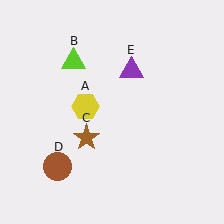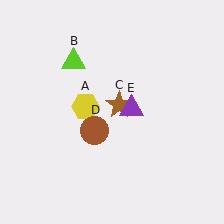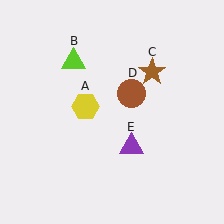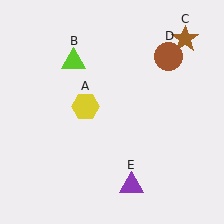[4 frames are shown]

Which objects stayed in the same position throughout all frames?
Yellow hexagon (object A) and lime triangle (object B) remained stationary.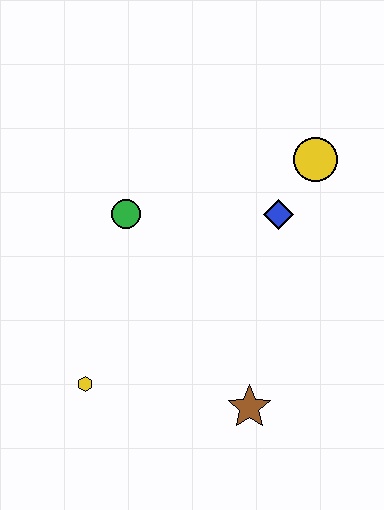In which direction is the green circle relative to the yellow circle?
The green circle is to the left of the yellow circle.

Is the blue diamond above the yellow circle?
No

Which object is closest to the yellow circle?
The blue diamond is closest to the yellow circle.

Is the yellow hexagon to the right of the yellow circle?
No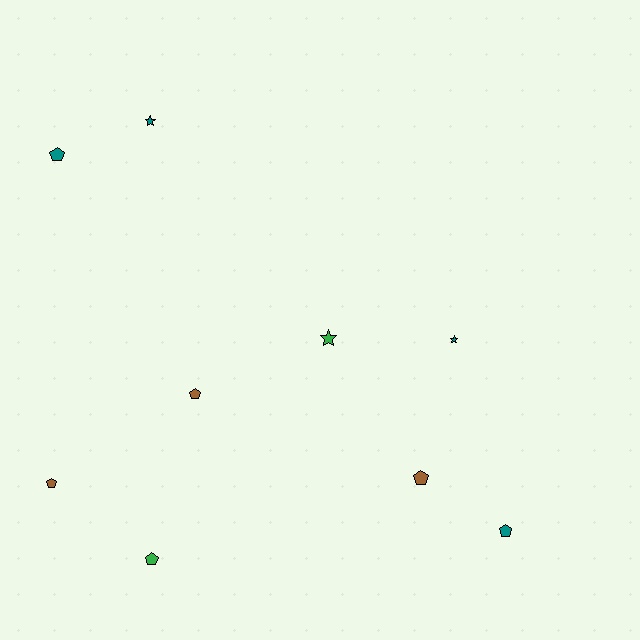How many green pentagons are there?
There is 1 green pentagon.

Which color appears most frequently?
Teal, with 4 objects.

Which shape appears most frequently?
Pentagon, with 6 objects.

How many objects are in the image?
There are 9 objects.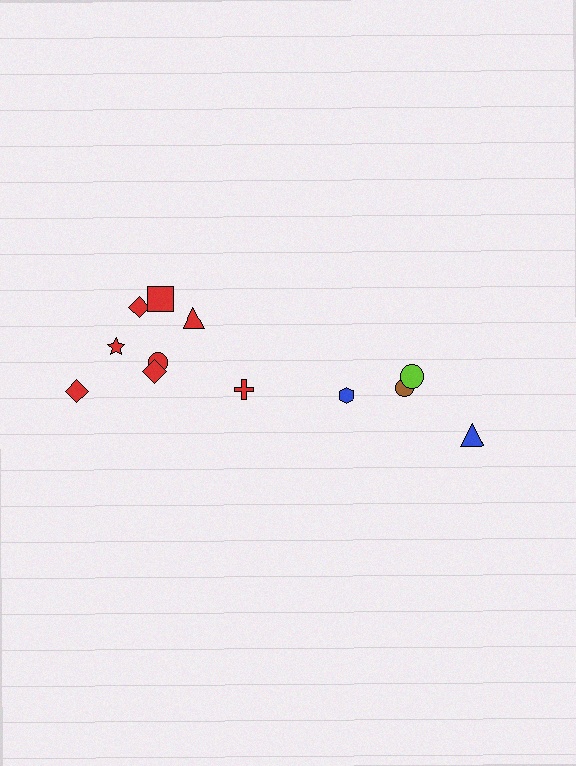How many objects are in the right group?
There are 4 objects.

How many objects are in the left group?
There are 8 objects.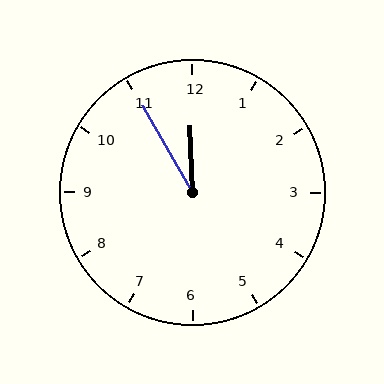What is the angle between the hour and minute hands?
Approximately 28 degrees.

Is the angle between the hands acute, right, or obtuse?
It is acute.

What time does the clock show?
11:55.